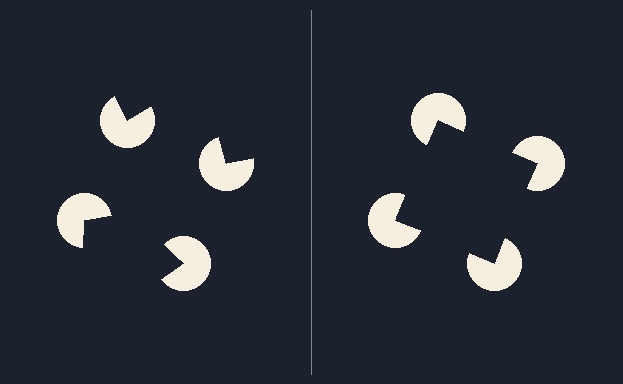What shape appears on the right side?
An illusory square.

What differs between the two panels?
The pac-man discs are positioned identically on both sides; only the wedge orientations differ. On the right they align to a square; on the left they are misaligned.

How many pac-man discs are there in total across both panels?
8 — 4 on each side.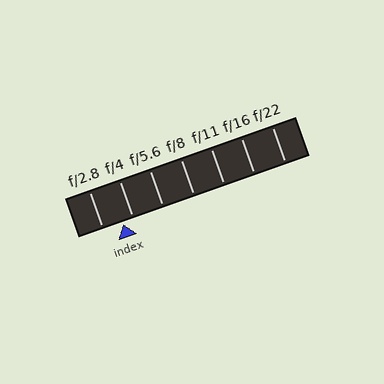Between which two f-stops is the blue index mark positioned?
The index mark is between f/2.8 and f/4.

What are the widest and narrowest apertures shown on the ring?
The widest aperture shown is f/2.8 and the narrowest is f/22.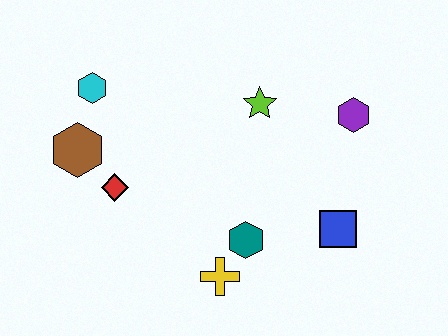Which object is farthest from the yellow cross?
The cyan hexagon is farthest from the yellow cross.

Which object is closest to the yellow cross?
The teal hexagon is closest to the yellow cross.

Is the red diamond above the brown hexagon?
No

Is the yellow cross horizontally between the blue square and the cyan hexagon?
Yes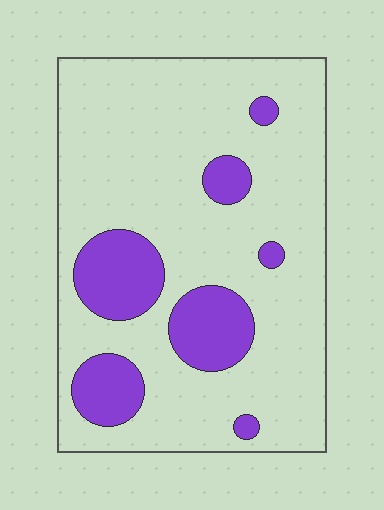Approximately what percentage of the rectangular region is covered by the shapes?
Approximately 20%.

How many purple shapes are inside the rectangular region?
7.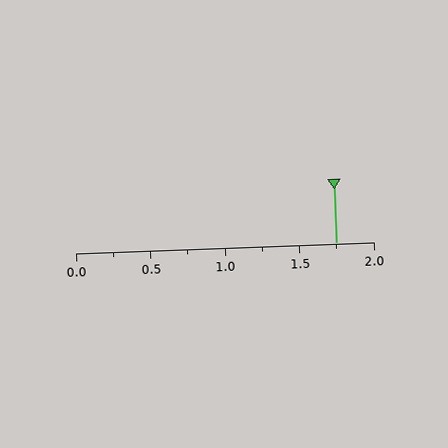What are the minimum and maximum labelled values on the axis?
The axis runs from 0.0 to 2.0.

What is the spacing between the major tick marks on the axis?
The major ticks are spaced 0.5 apart.